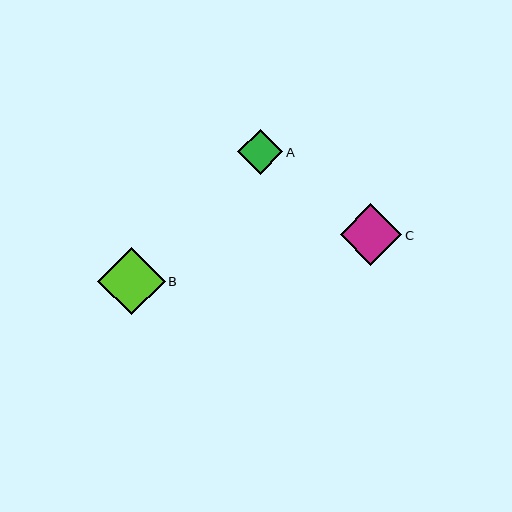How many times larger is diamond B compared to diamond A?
Diamond B is approximately 1.5 times the size of diamond A.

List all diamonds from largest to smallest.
From largest to smallest: B, C, A.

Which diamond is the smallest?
Diamond A is the smallest with a size of approximately 45 pixels.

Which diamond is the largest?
Diamond B is the largest with a size of approximately 67 pixels.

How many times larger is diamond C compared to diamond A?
Diamond C is approximately 1.4 times the size of diamond A.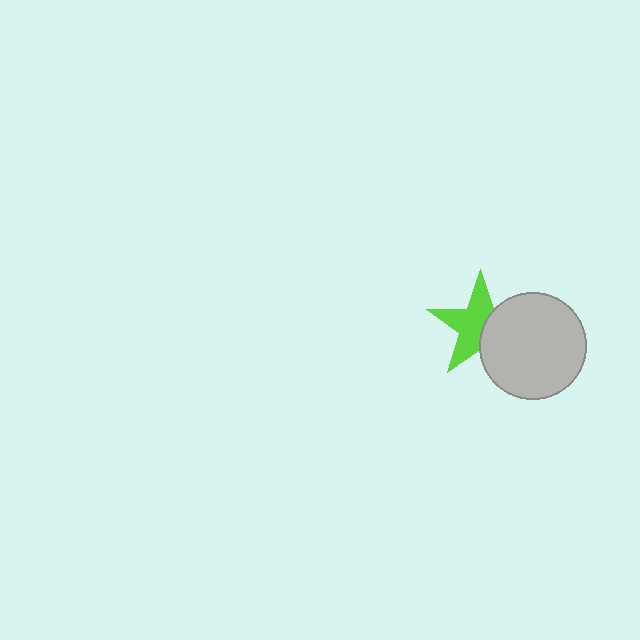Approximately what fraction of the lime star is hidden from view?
Roughly 40% of the lime star is hidden behind the light gray circle.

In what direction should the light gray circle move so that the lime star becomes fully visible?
The light gray circle should move right. That is the shortest direction to clear the overlap and leave the lime star fully visible.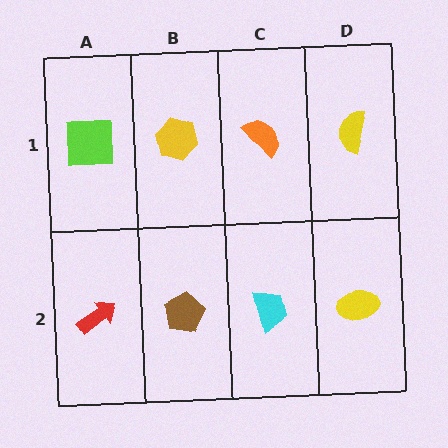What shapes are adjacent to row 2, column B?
A yellow hexagon (row 1, column B), a red arrow (row 2, column A), a cyan trapezoid (row 2, column C).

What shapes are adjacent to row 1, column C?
A cyan trapezoid (row 2, column C), a yellow hexagon (row 1, column B), a yellow semicircle (row 1, column D).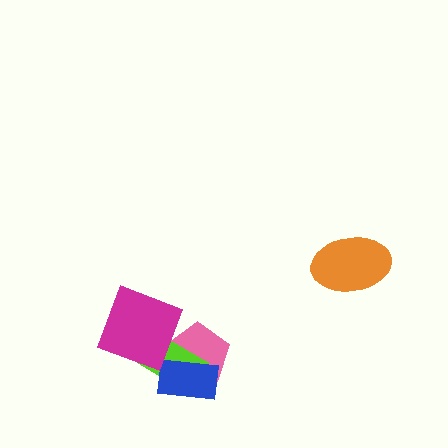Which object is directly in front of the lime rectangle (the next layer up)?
The blue rectangle is directly in front of the lime rectangle.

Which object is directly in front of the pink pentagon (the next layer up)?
The lime rectangle is directly in front of the pink pentagon.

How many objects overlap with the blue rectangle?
2 objects overlap with the blue rectangle.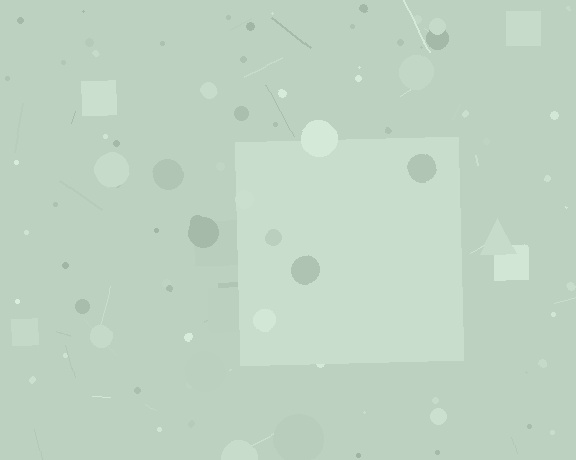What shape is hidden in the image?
A square is hidden in the image.